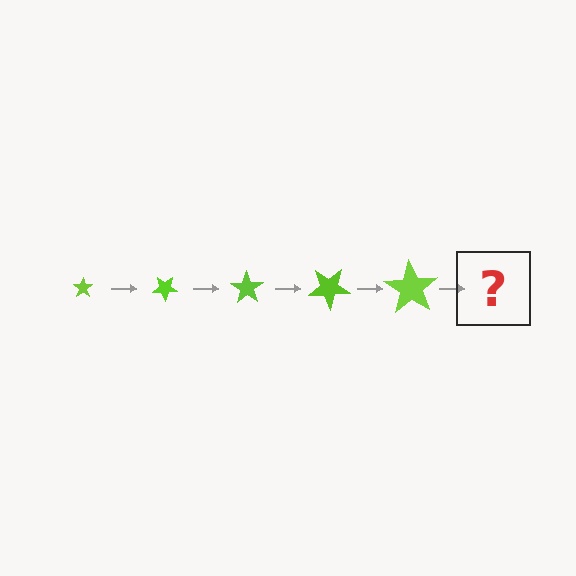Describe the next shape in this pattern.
It should be a star, larger than the previous one and rotated 175 degrees from the start.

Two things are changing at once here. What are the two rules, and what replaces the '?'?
The two rules are that the star grows larger each step and it rotates 35 degrees each step. The '?' should be a star, larger than the previous one and rotated 175 degrees from the start.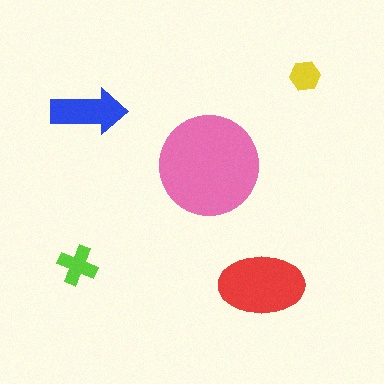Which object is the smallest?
The yellow hexagon.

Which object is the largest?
The pink circle.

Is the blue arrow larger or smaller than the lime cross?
Larger.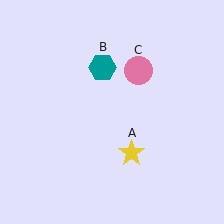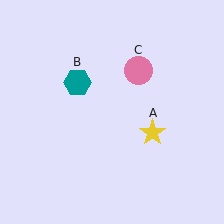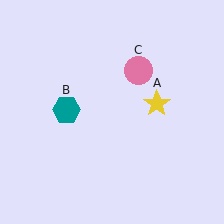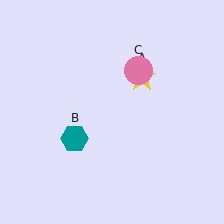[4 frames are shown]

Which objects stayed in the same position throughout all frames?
Pink circle (object C) remained stationary.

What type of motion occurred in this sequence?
The yellow star (object A), teal hexagon (object B) rotated counterclockwise around the center of the scene.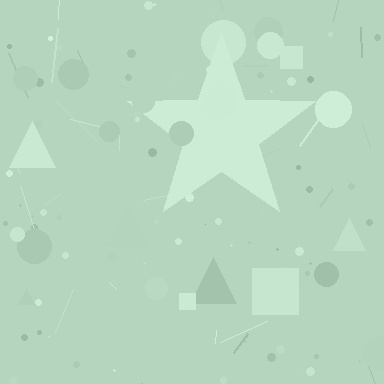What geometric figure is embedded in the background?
A star is embedded in the background.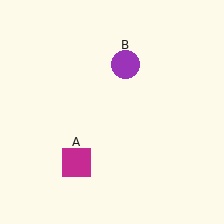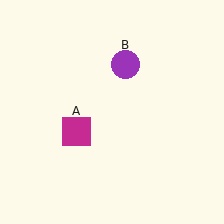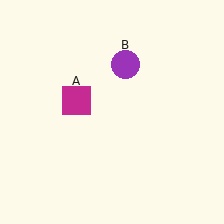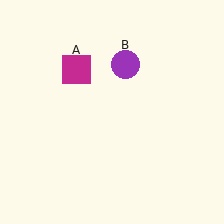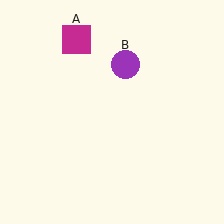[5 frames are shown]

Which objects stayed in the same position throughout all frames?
Purple circle (object B) remained stationary.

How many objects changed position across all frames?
1 object changed position: magenta square (object A).